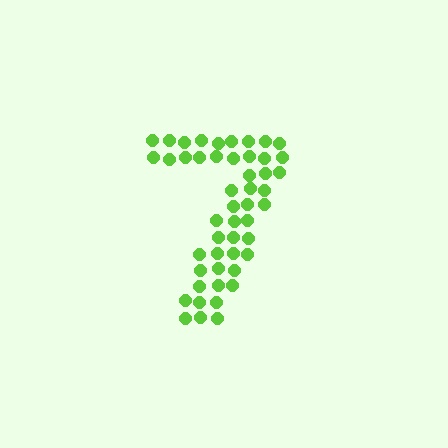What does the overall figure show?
The overall figure shows the digit 7.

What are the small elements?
The small elements are circles.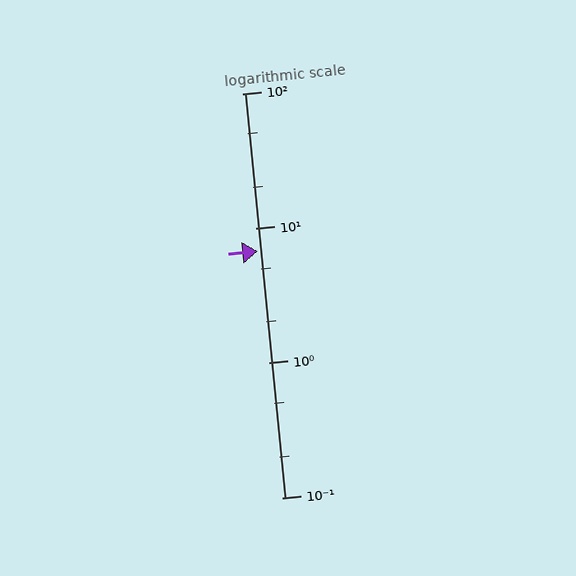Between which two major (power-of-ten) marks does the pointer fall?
The pointer is between 1 and 10.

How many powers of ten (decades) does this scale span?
The scale spans 3 decades, from 0.1 to 100.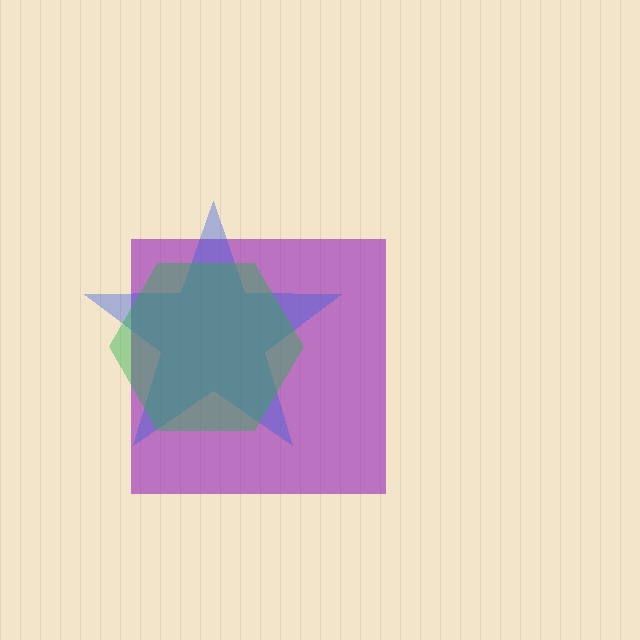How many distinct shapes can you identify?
There are 3 distinct shapes: a purple square, a blue star, a green hexagon.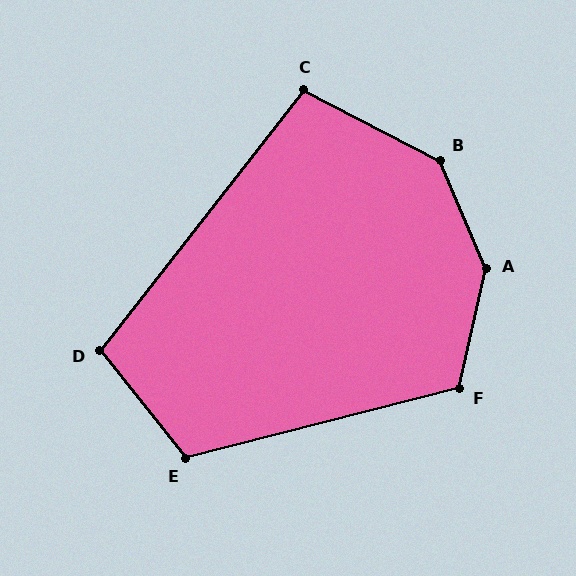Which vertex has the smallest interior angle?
C, at approximately 101 degrees.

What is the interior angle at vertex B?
Approximately 140 degrees (obtuse).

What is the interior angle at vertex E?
Approximately 114 degrees (obtuse).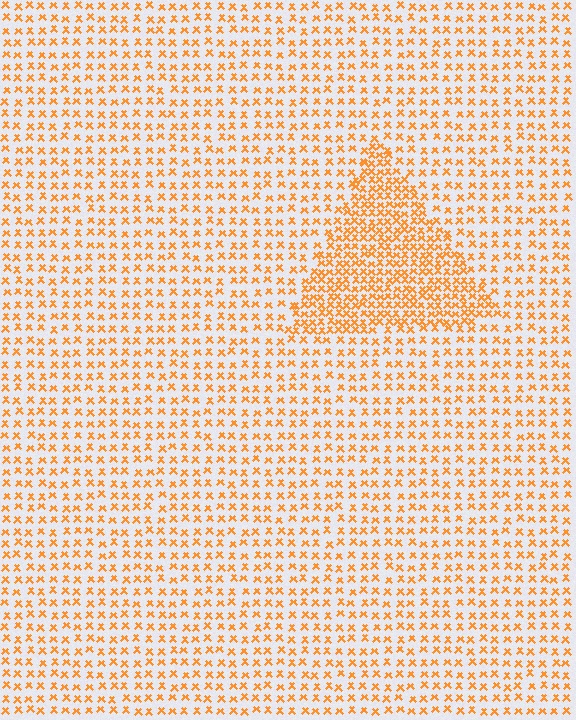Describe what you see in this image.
The image contains small orange elements arranged at two different densities. A triangle-shaped region is visible where the elements are more densely packed than the surrounding area.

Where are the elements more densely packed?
The elements are more densely packed inside the triangle boundary.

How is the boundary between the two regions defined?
The boundary is defined by a change in element density (approximately 2.0x ratio). All elements are the same color, size, and shape.